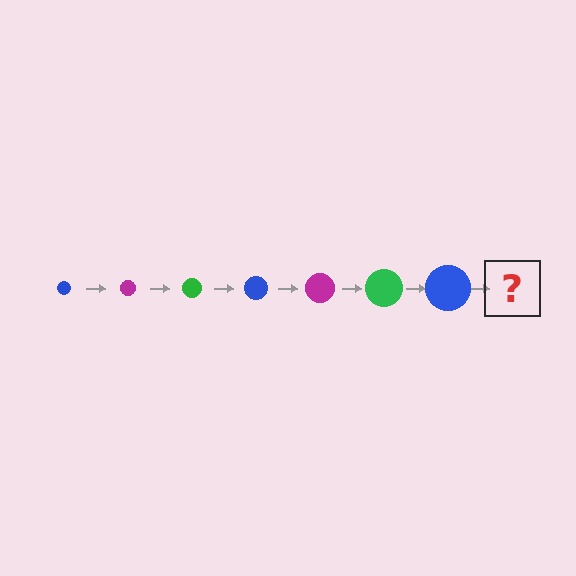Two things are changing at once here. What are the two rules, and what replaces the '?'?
The two rules are that the circle grows larger each step and the color cycles through blue, magenta, and green. The '?' should be a magenta circle, larger than the previous one.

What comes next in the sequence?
The next element should be a magenta circle, larger than the previous one.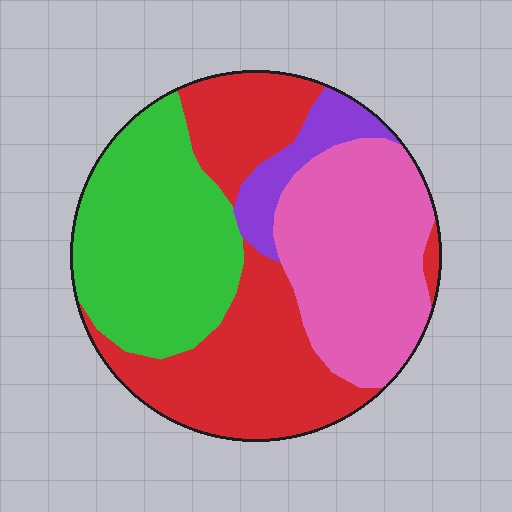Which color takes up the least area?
Purple, at roughly 5%.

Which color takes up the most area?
Red, at roughly 35%.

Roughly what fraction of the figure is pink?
Pink takes up between a sixth and a third of the figure.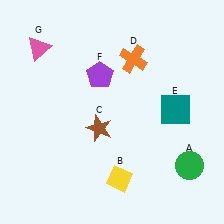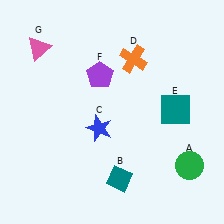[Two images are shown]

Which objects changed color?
B changed from yellow to teal. C changed from brown to blue.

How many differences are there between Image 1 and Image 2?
There are 2 differences between the two images.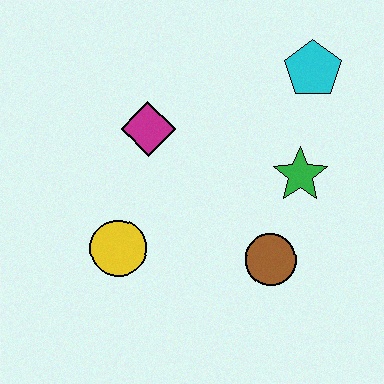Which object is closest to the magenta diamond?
The yellow circle is closest to the magenta diamond.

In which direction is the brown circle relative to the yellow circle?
The brown circle is to the right of the yellow circle.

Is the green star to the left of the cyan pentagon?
Yes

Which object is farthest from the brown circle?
The cyan pentagon is farthest from the brown circle.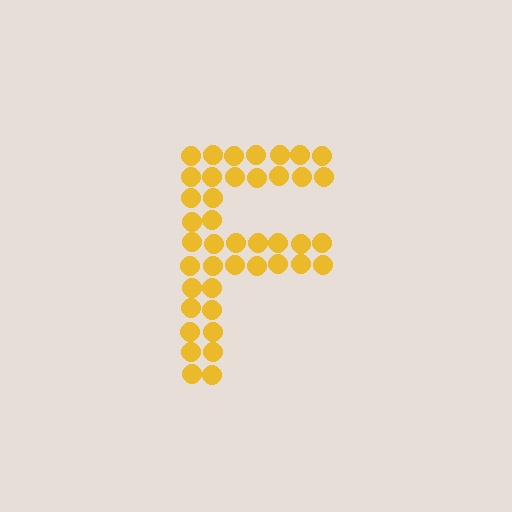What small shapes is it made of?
It is made of small circles.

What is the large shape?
The large shape is the letter F.